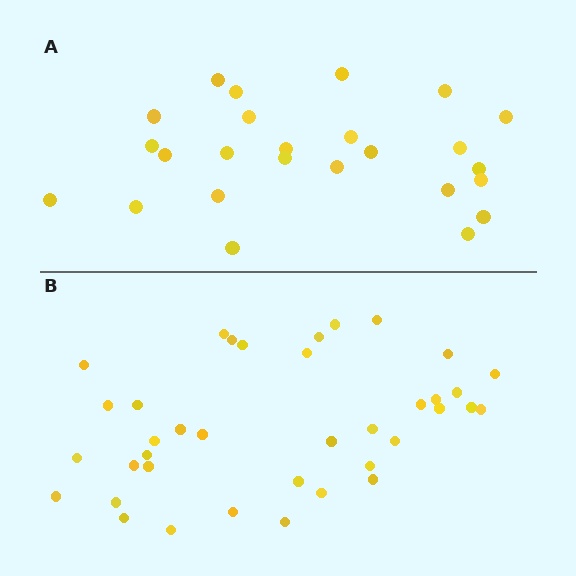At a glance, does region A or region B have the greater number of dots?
Region B (the bottom region) has more dots.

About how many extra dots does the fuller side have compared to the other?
Region B has approximately 15 more dots than region A.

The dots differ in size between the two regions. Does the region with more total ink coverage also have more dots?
No. Region A has more total ink coverage because its dots are larger, but region B actually contains more individual dots. Total area can be misleading — the number of items is what matters here.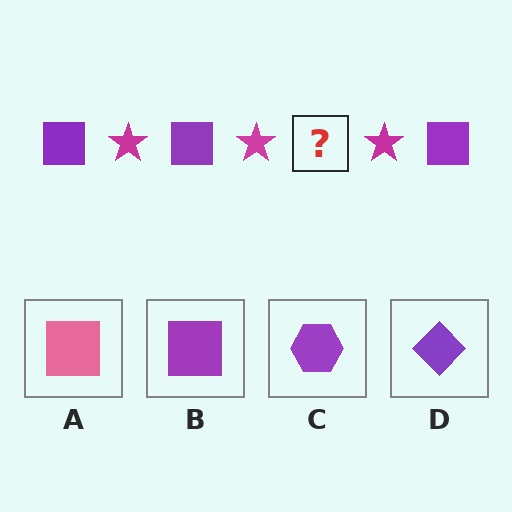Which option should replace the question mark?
Option B.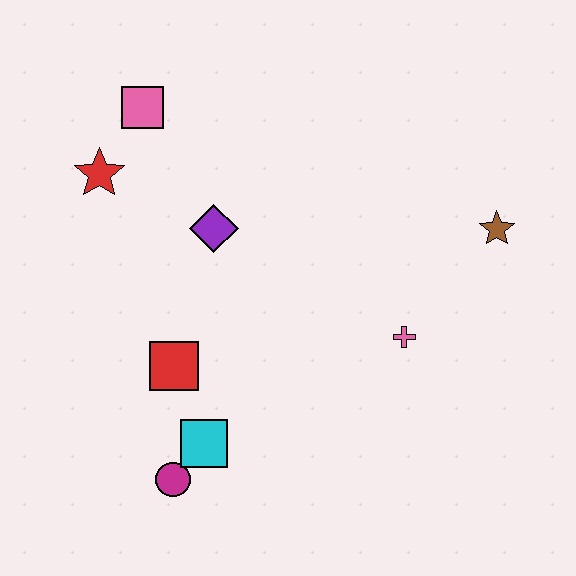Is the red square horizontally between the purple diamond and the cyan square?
No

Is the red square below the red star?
Yes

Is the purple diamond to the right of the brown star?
No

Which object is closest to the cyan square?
The magenta circle is closest to the cyan square.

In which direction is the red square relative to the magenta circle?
The red square is above the magenta circle.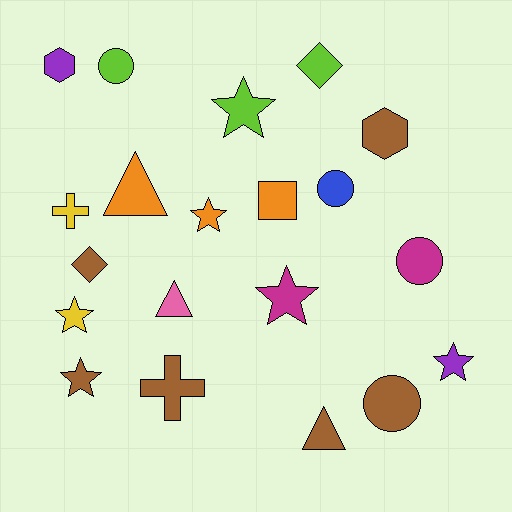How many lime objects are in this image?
There are 3 lime objects.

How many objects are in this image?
There are 20 objects.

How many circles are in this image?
There are 4 circles.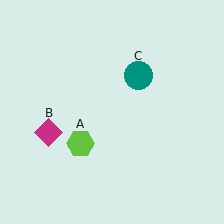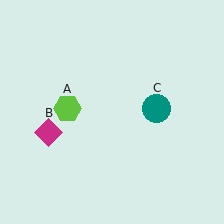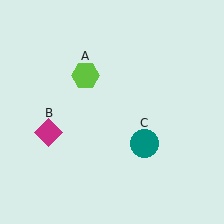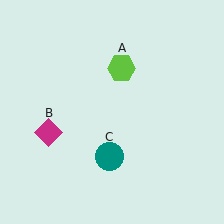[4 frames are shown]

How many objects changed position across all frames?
2 objects changed position: lime hexagon (object A), teal circle (object C).